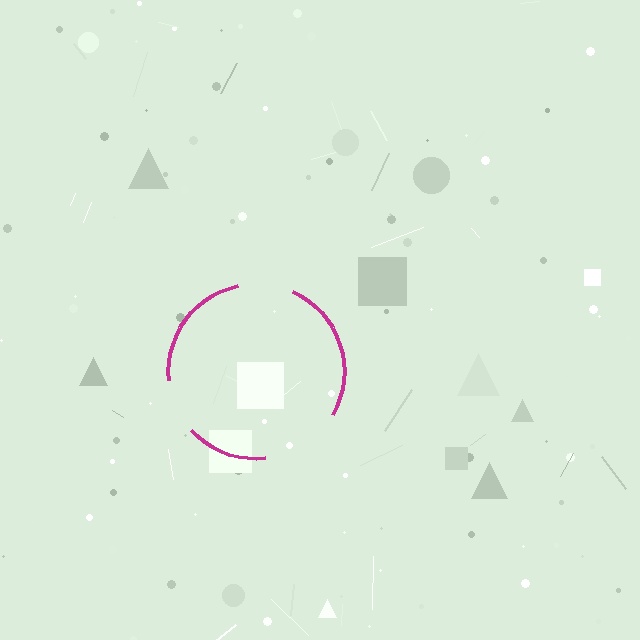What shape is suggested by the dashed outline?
The dashed outline suggests a circle.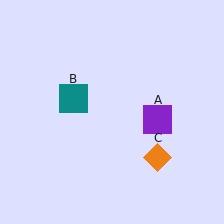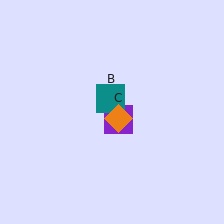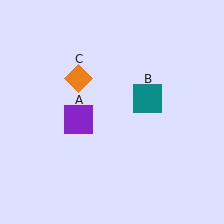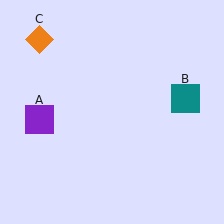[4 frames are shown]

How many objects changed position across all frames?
3 objects changed position: purple square (object A), teal square (object B), orange diamond (object C).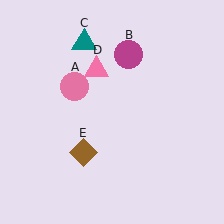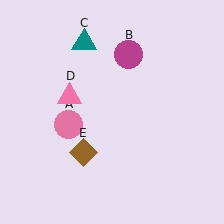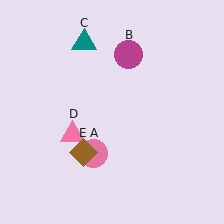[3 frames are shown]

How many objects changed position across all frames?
2 objects changed position: pink circle (object A), pink triangle (object D).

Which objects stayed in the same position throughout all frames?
Magenta circle (object B) and teal triangle (object C) and brown diamond (object E) remained stationary.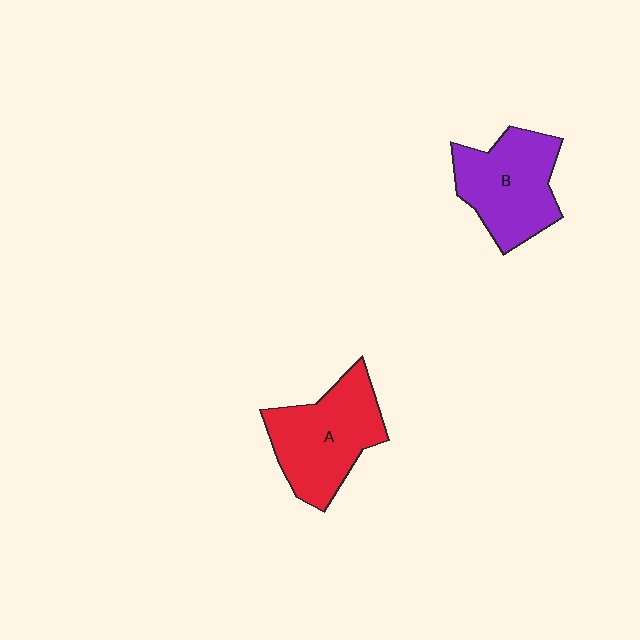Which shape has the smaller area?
Shape B (purple).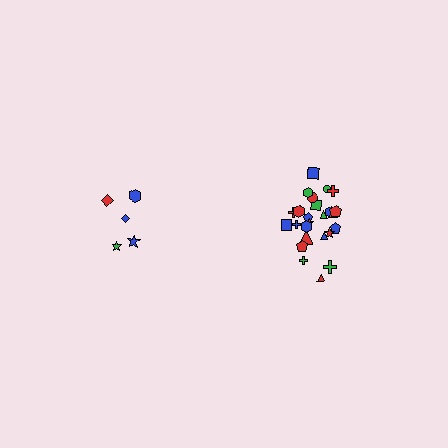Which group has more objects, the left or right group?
The right group.